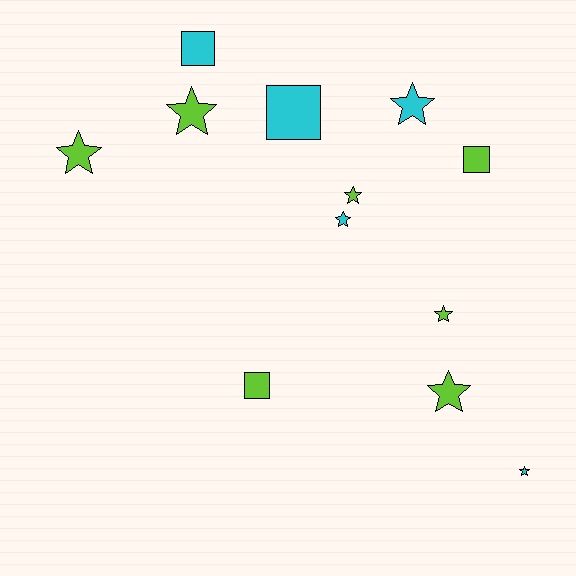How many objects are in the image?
There are 12 objects.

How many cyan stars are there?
There are 3 cyan stars.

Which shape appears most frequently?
Star, with 8 objects.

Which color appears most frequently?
Lime, with 7 objects.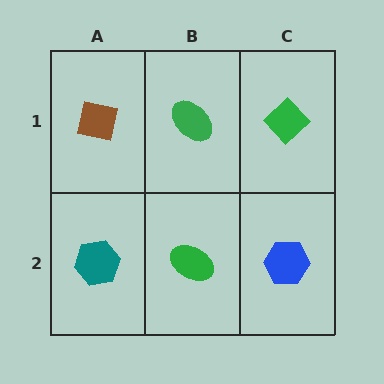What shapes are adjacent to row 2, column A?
A brown square (row 1, column A), a green ellipse (row 2, column B).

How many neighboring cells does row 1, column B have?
3.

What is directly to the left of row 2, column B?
A teal hexagon.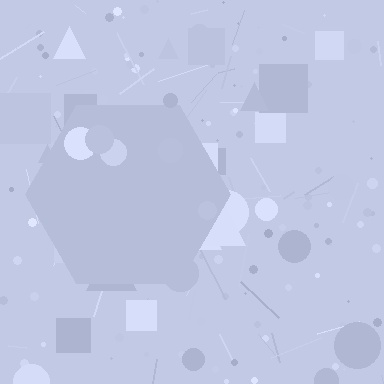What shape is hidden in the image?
A hexagon is hidden in the image.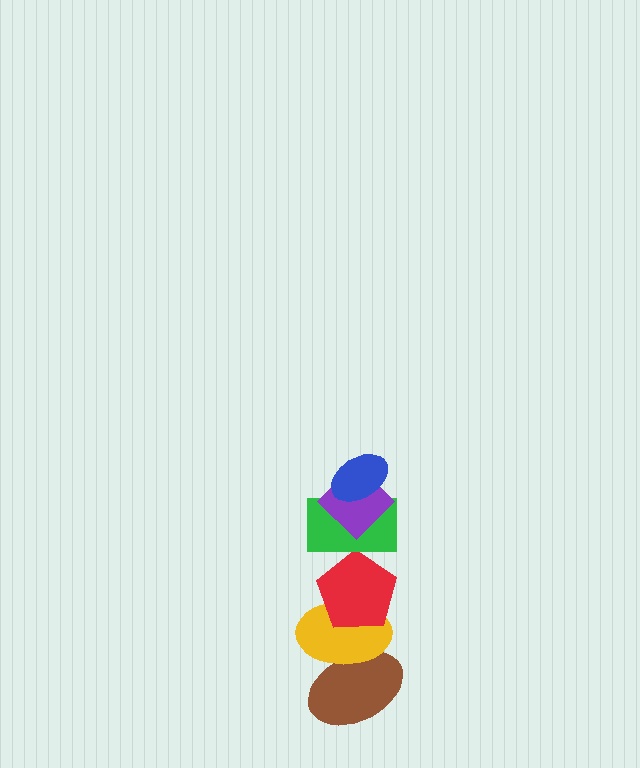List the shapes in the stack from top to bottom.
From top to bottom: the blue ellipse, the purple diamond, the green rectangle, the red pentagon, the yellow ellipse, the brown ellipse.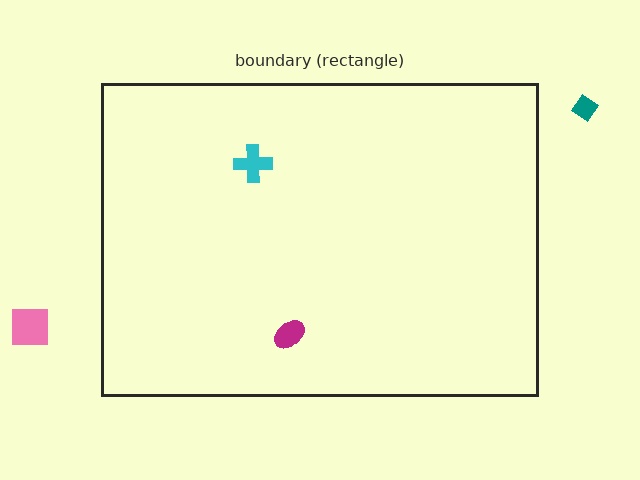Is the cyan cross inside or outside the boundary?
Inside.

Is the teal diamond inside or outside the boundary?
Outside.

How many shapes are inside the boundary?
2 inside, 2 outside.